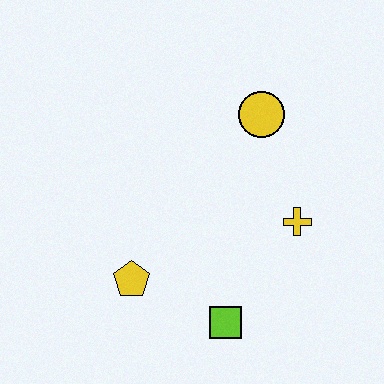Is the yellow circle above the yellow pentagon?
Yes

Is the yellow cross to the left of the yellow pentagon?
No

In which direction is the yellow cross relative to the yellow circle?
The yellow cross is below the yellow circle.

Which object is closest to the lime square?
The yellow pentagon is closest to the lime square.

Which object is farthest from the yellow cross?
The yellow pentagon is farthest from the yellow cross.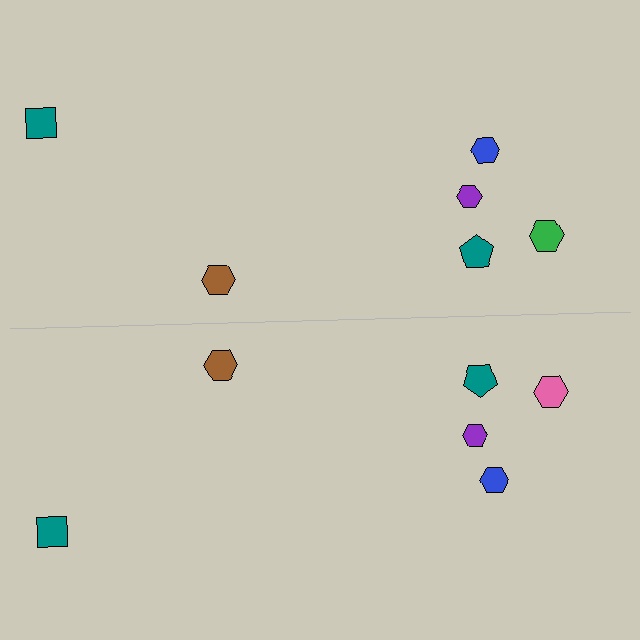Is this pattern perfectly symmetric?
No, the pattern is not perfectly symmetric. The pink hexagon on the bottom side breaks the symmetry — its mirror counterpart is green.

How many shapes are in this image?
There are 12 shapes in this image.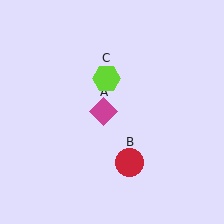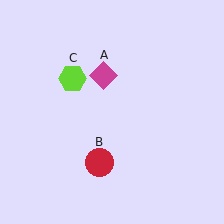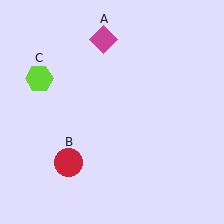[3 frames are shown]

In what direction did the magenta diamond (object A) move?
The magenta diamond (object A) moved up.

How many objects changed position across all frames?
3 objects changed position: magenta diamond (object A), red circle (object B), lime hexagon (object C).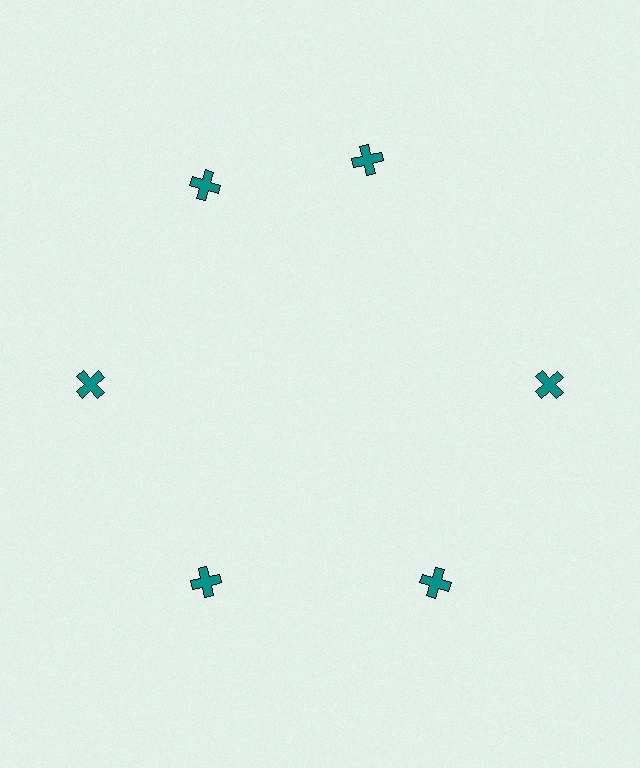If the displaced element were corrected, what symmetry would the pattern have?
It would have 6-fold rotational symmetry — the pattern would map onto itself every 60 degrees.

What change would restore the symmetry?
The symmetry would be restored by rotating it back into even spacing with its neighbors so that all 6 crosses sit at equal angles and equal distance from the center.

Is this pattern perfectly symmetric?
No. The 6 teal crosses are arranged in a ring, but one element near the 1 o'clock position is rotated out of alignment along the ring, breaking the 6-fold rotational symmetry.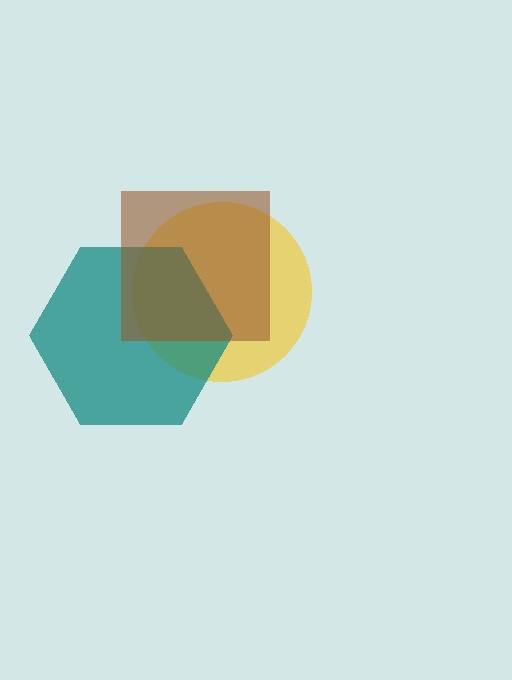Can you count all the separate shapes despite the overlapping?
Yes, there are 3 separate shapes.